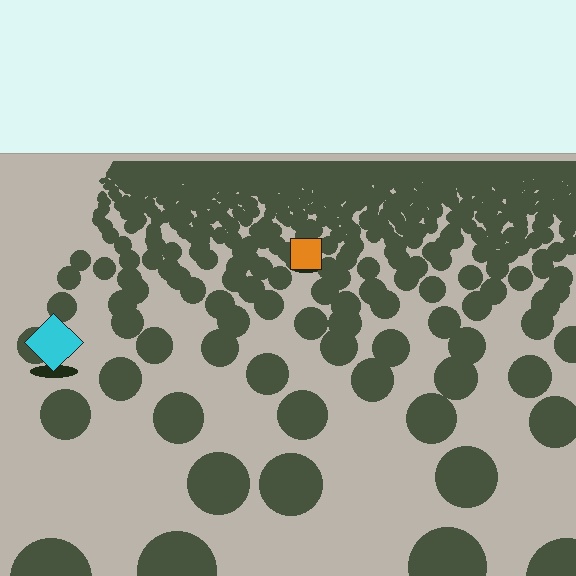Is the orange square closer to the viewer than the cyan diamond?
No. The cyan diamond is closer — you can tell from the texture gradient: the ground texture is coarser near it.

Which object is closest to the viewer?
The cyan diamond is closest. The texture marks near it are larger and more spread out.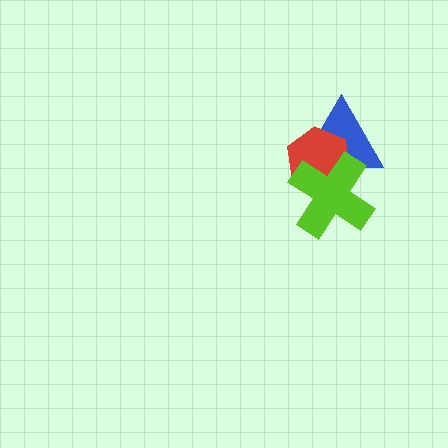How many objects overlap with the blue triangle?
2 objects overlap with the blue triangle.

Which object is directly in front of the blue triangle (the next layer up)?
The red hexagon is directly in front of the blue triangle.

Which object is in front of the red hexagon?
The lime cross is in front of the red hexagon.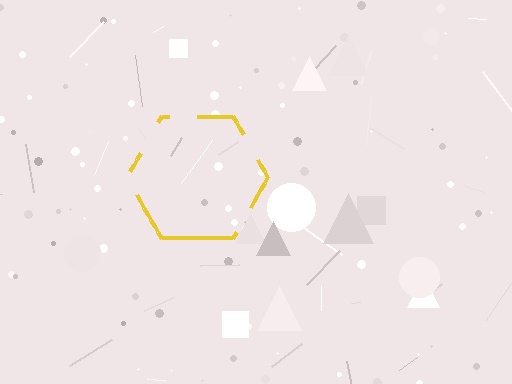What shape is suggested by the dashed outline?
The dashed outline suggests a hexagon.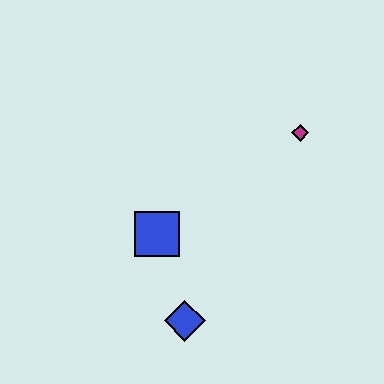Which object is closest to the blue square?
The blue diamond is closest to the blue square.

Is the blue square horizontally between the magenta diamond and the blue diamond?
No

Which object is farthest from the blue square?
The magenta diamond is farthest from the blue square.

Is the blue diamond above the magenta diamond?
No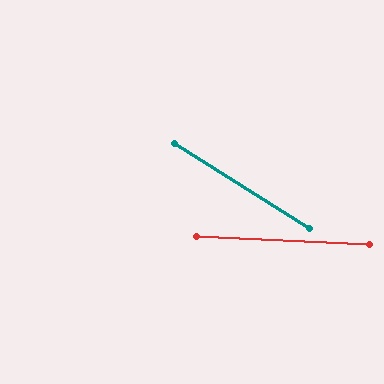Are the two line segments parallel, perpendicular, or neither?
Neither parallel nor perpendicular — they differ by about 29°.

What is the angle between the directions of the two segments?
Approximately 29 degrees.